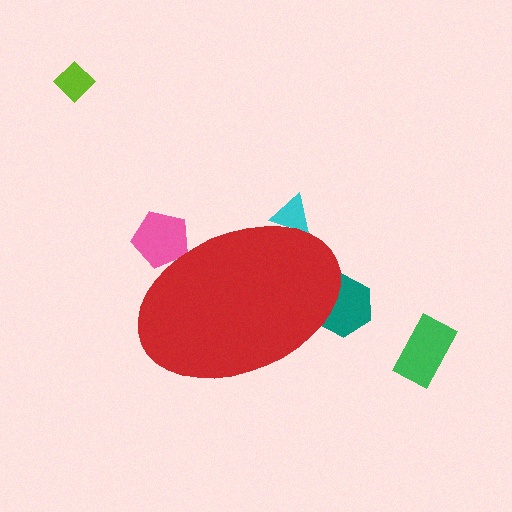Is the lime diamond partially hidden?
No, the lime diamond is fully visible.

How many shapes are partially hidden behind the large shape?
3 shapes are partially hidden.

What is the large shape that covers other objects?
A red ellipse.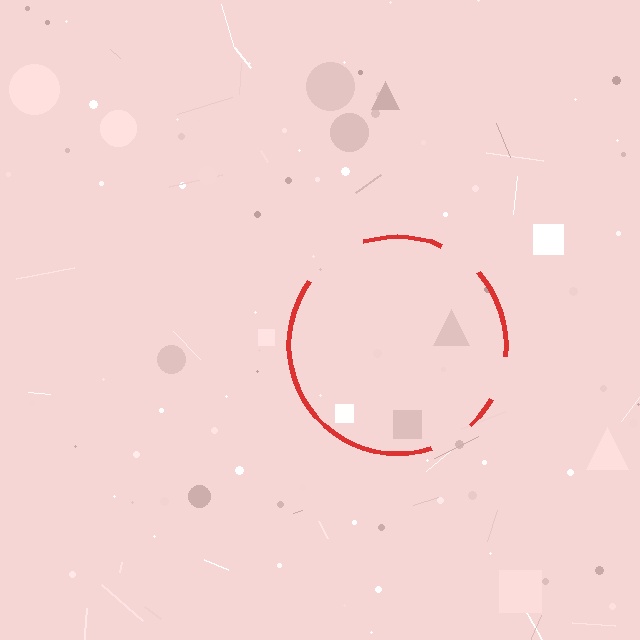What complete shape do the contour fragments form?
The contour fragments form a circle.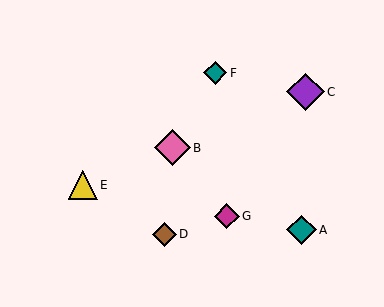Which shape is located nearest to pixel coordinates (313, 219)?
The teal diamond (labeled A) at (301, 230) is nearest to that location.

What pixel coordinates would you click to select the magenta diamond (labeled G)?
Click at (227, 216) to select the magenta diamond G.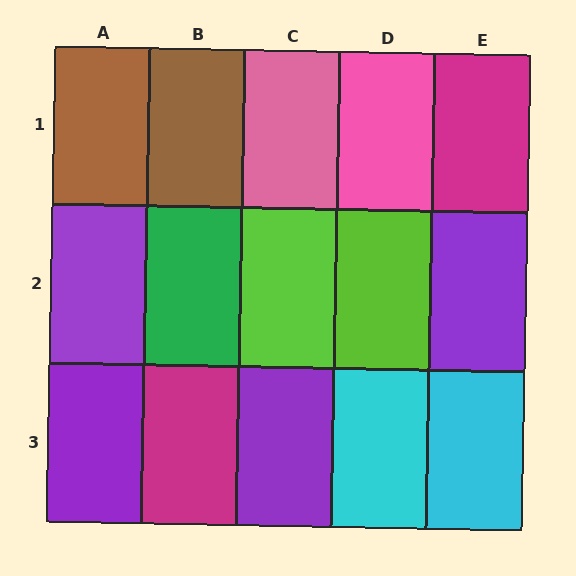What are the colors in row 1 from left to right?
Brown, brown, pink, pink, magenta.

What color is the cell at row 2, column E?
Purple.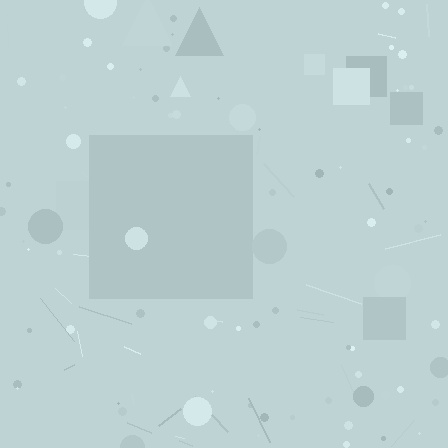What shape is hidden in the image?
A square is hidden in the image.